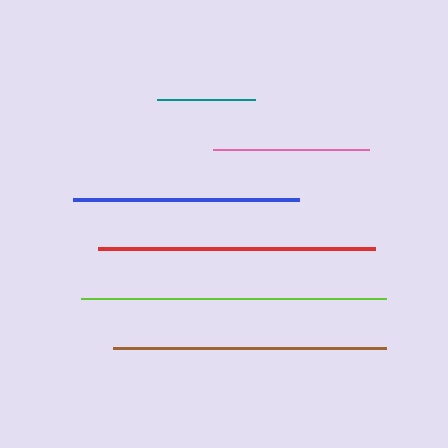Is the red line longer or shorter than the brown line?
The red line is longer than the brown line.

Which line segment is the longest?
The lime line is the longest at approximately 304 pixels.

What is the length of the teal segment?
The teal segment is approximately 98 pixels long.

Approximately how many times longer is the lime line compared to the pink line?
The lime line is approximately 2.0 times the length of the pink line.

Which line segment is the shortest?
The teal line is the shortest at approximately 98 pixels.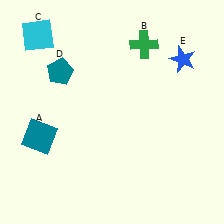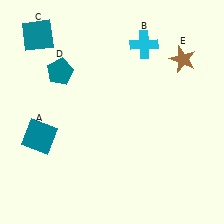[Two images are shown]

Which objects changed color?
B changed from green to cyan. C changed from cyan to teal. E changed from blue to brown.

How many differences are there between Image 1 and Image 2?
There are 3 differences between the two images.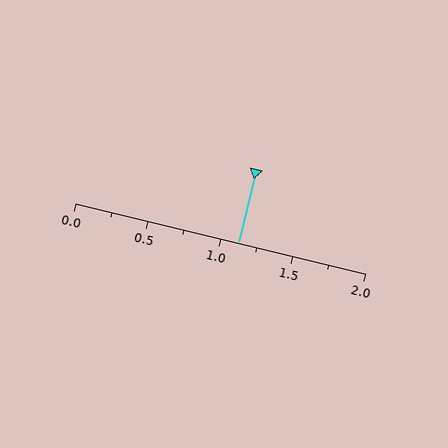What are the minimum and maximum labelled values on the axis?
The axis runs from 0.0 to 2.0.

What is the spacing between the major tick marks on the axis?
The major ticks are spaced 0.5 apart.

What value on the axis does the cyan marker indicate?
The marker indicates approximately 1.12.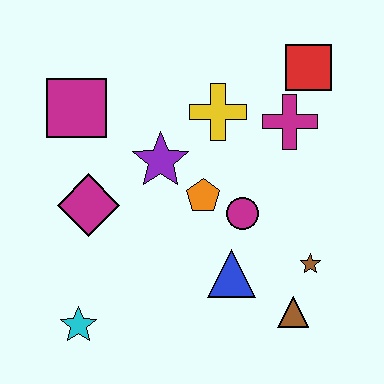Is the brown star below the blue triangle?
No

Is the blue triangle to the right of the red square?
No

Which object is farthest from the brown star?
The magenta square is farthest from the brown star.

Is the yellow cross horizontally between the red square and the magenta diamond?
Yes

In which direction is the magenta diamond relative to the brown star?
The magenta diamond is to the left of the brown star.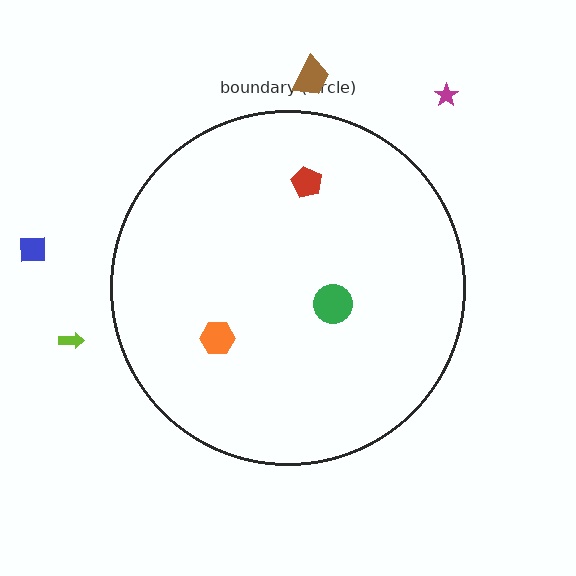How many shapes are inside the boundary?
3 inside, 4 outside.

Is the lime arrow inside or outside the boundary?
Outside.